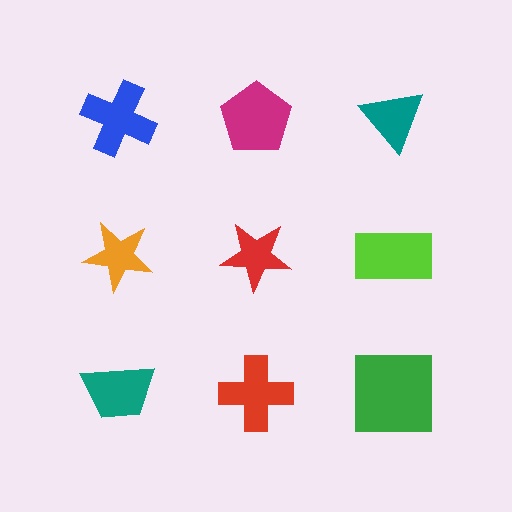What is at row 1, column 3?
A teal triangle.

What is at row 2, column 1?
An orange star.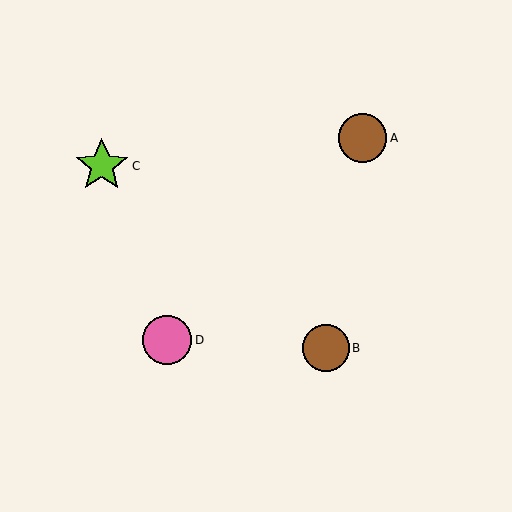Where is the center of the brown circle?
The center of the brown circle is at (326, 348).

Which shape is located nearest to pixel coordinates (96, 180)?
The lime star (labeled C) at (102, 166) is nearest to that location.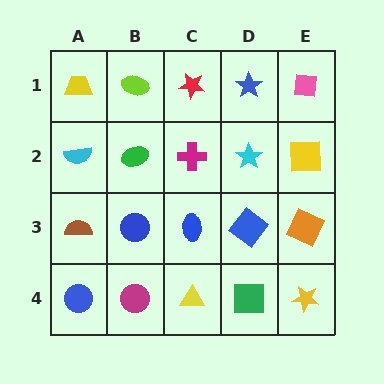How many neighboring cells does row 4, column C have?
3.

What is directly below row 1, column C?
A magenta cross.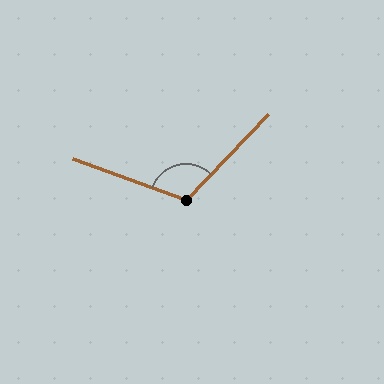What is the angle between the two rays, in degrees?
Approximately 114 degrees.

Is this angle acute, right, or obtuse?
It is obtuse.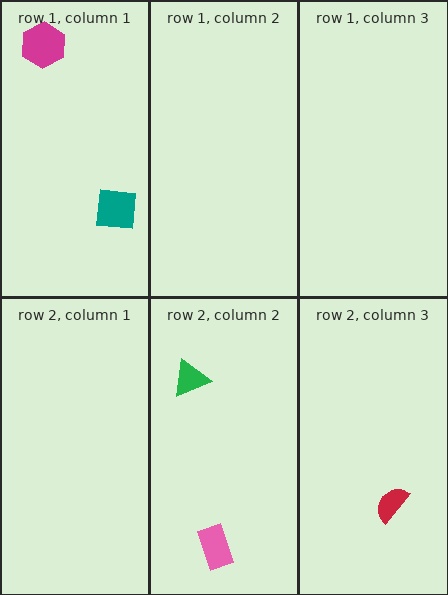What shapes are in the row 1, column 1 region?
The teal square, the magenta hexagon.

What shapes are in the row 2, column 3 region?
The red semicircle.